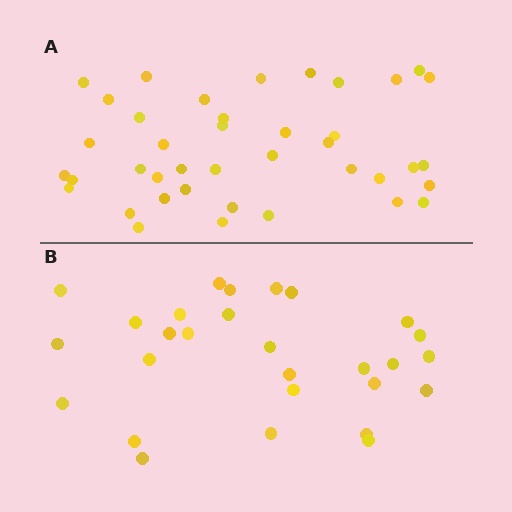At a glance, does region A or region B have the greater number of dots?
Region A (the top region) has more dots.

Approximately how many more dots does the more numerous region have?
Region A has roughly 12 or so more dots than region B.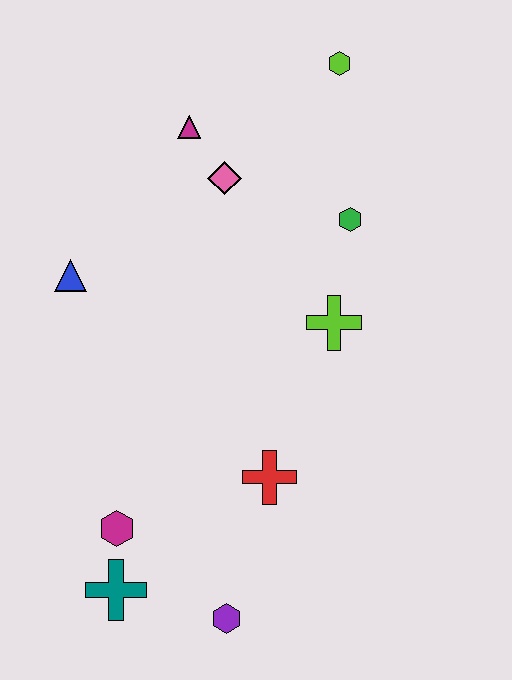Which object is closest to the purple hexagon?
The teal cross is closest to the purple hexagon.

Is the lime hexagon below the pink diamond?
No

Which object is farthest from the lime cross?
The teal cross is farthest from the lime cross.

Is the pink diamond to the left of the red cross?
Yes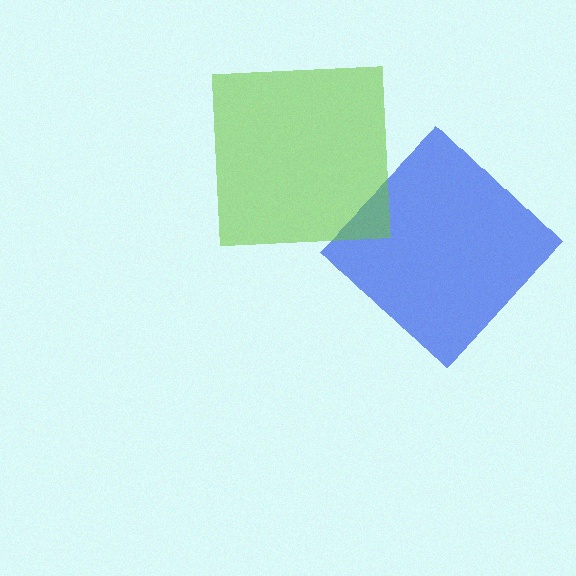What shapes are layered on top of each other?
The layered shapes are: a blue diamond, a lime square.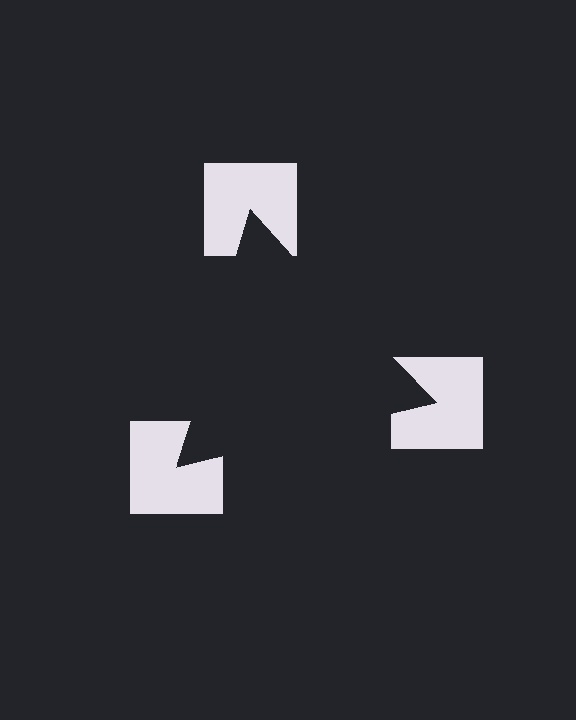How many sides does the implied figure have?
3 sides.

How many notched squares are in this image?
There are 3 — one at each vertex of the illusory triangle.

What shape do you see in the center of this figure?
An illusory triangle — its edges are inferred from the aligned wedge cuts in the notched squares, not physically drawn.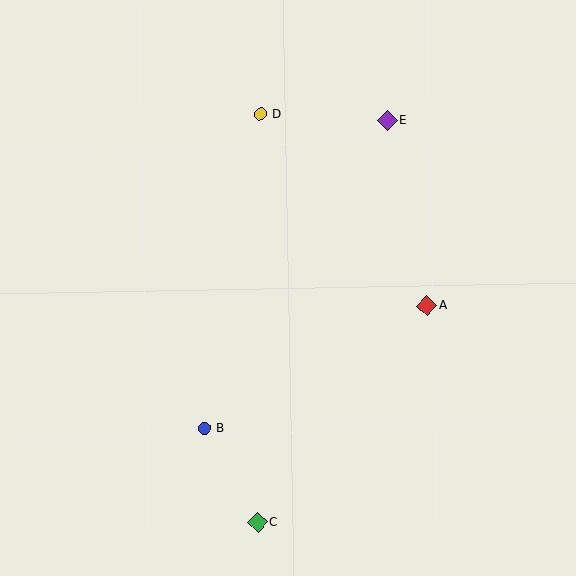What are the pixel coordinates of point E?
Point E is at (387, 120).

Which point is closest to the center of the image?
Point A at (427, 306) is closest to the center.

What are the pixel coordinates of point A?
Point A is at (427, 306).